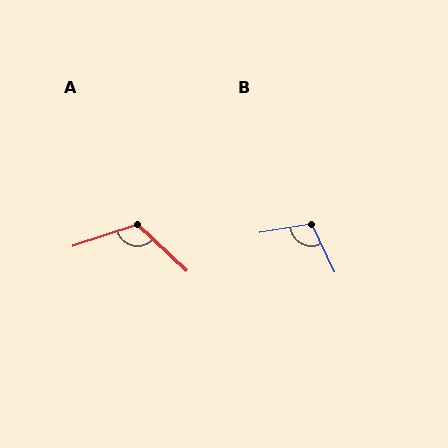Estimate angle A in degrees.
Approximately 118 degrees.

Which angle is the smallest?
B, at approximately 106 degrees.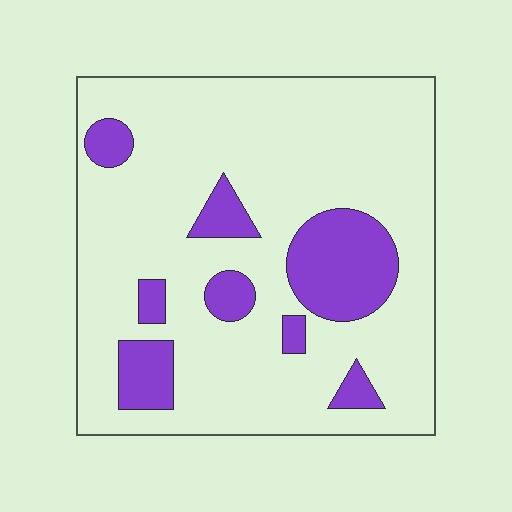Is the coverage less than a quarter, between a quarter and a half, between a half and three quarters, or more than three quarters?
Less than a quarter.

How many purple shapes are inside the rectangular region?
8.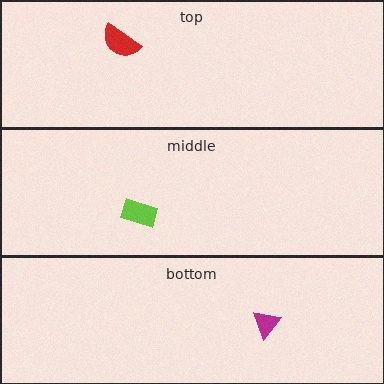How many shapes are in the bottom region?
1.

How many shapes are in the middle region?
1.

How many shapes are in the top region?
1.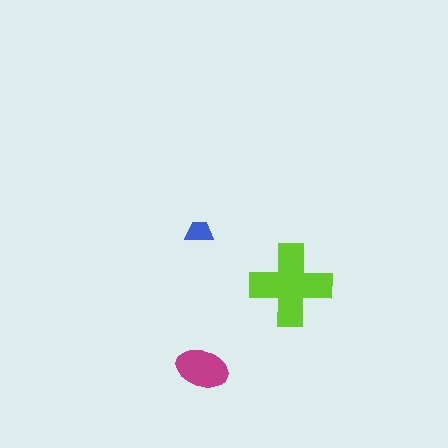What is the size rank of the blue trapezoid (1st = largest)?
3rd.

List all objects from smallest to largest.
The blue trapezoid, the magenta ellipse, the lime cross.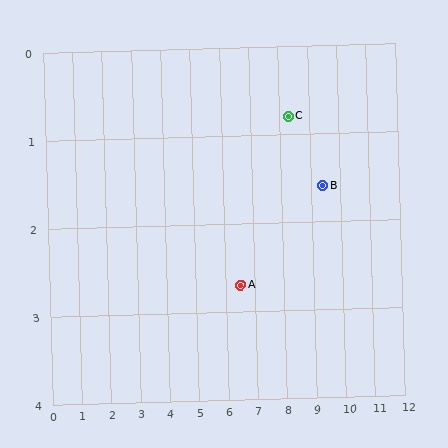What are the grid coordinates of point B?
Point B is at approximately (9.4, 1.6).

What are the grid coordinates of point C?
Point C is at approximately (8.3, 0.8).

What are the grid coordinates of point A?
Point A is at approximately (6.5, 2.7).